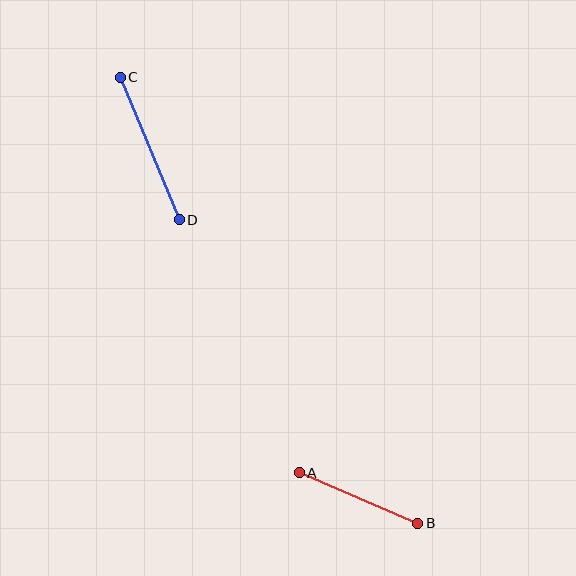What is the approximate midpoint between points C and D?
The midpoint is at approximately (150, 148) pixels.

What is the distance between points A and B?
The distance is approximately 129 pixels.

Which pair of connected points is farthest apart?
Points C and D are farthest apart.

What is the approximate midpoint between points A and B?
The midpoint is at approximately (358, 498) pixels.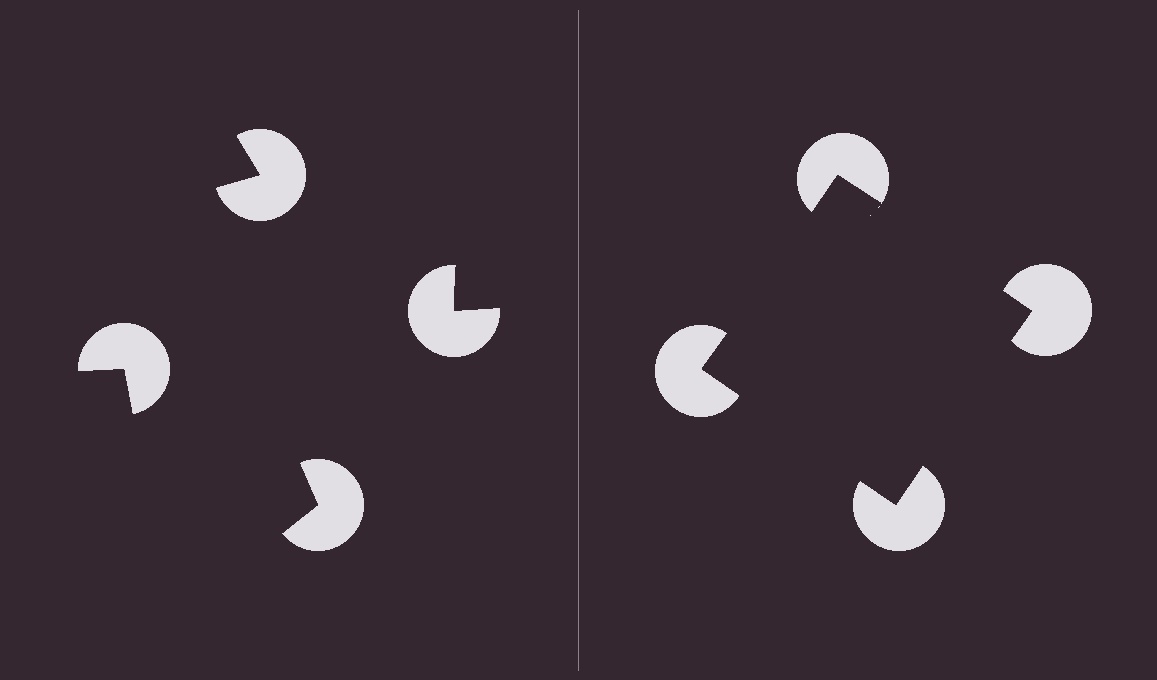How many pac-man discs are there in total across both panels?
8 — 4 on each side.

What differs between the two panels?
The pac-man discs are positioned identically on both sides; only the wedge orientations differ. On the right they align to a square; on the left they are misaligned.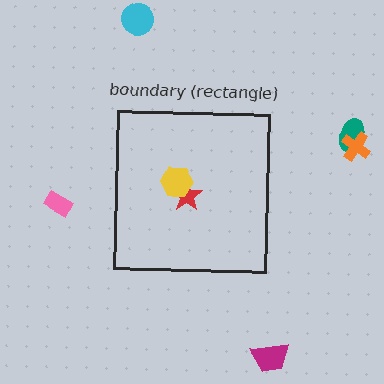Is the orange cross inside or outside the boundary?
Outside.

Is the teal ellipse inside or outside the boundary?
Outside.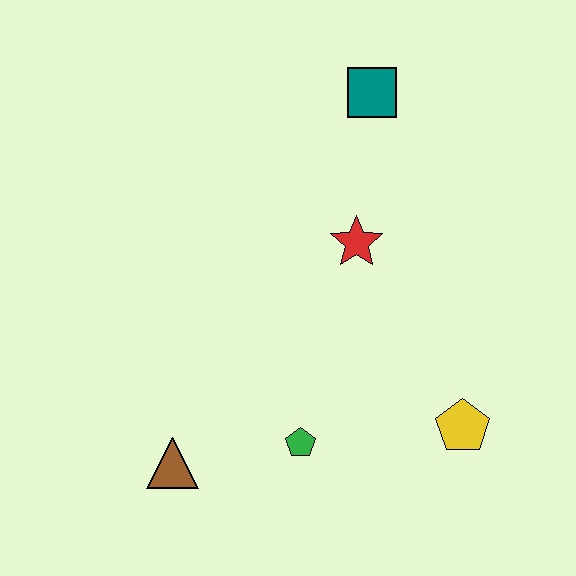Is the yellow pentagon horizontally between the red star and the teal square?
No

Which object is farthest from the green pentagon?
The teal square is farthest from the green pentagon.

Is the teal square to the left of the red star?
No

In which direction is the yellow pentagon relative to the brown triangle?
The yellow pentagon is to the right of the brown triangle.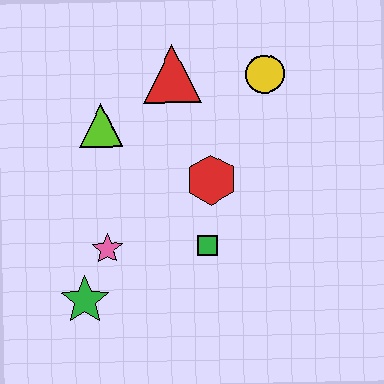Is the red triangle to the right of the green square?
No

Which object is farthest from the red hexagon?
The green star is farthest from the red hexagon.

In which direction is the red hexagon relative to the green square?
The red hexagon is above the green square.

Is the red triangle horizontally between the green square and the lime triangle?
Yes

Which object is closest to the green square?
The red hexagon is closest to the green square.